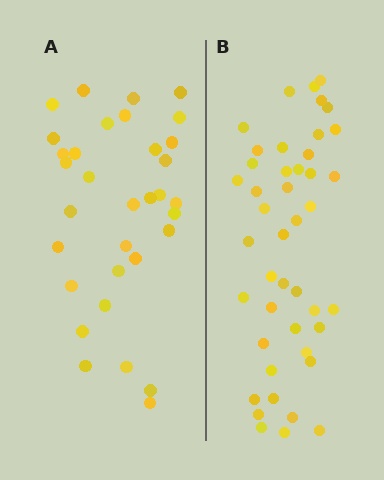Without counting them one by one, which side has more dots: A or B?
Region B (the right region) has more dots.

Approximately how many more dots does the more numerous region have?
Region B has roughly 12 or so more dots than region A.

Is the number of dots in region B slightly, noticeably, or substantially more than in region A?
Region B has noticeably more, but not dramatically so. The ratio is roughly 1.3 to 1.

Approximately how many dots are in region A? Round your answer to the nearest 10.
About 30 dots. (The exact count is 33, which rounds to 30.)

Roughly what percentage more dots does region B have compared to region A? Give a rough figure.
About 35% more.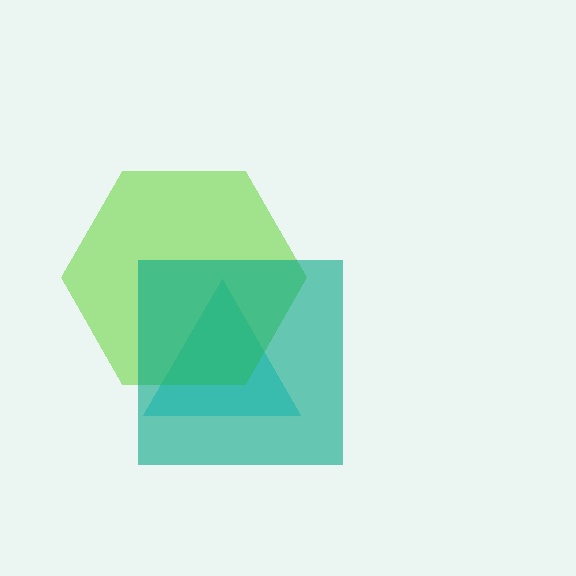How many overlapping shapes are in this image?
There are 3 overlapping shapes in the image.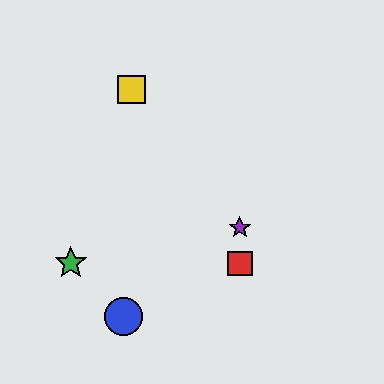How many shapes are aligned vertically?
2 shapes (the red square, the purple star) are aligned vertically.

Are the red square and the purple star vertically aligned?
Yes, both are at x≈240.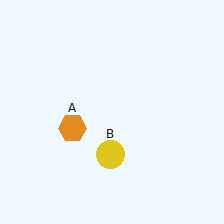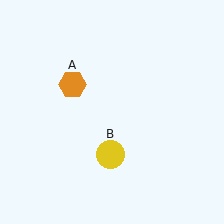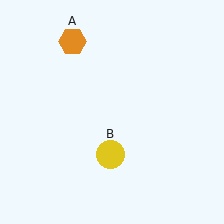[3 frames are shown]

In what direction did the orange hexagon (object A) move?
The orange hexagon (object A) moved up.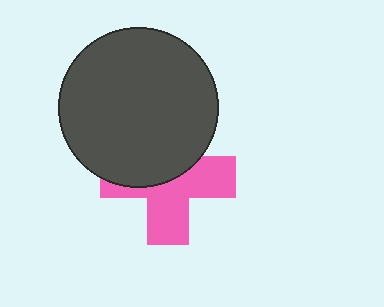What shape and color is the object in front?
The object in front is a dark gray circle.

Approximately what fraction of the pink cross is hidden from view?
Roughly 47% of the pink cross is hidden behind the dark gray circle.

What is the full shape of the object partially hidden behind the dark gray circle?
The partially hidden object is a pink cross.